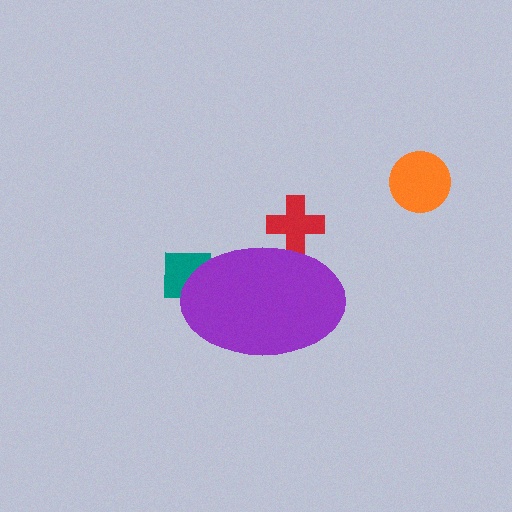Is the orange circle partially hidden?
No, the orange circle is fully visible.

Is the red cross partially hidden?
Yes, the red cross is partially hidden behind the purple ellipse.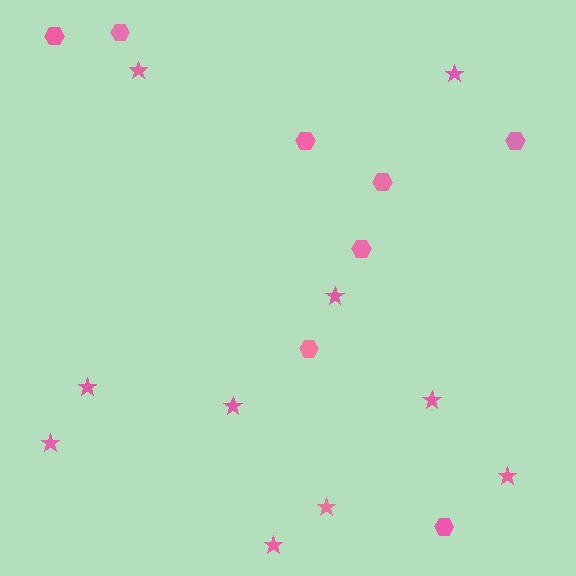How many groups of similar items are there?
There are 2 groups: one group of stars (10) and one group of hexagons (8).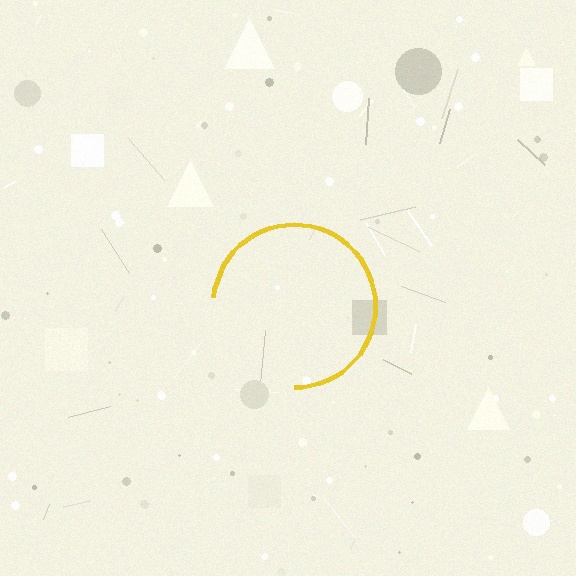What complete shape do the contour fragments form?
The contour fragments form a circle.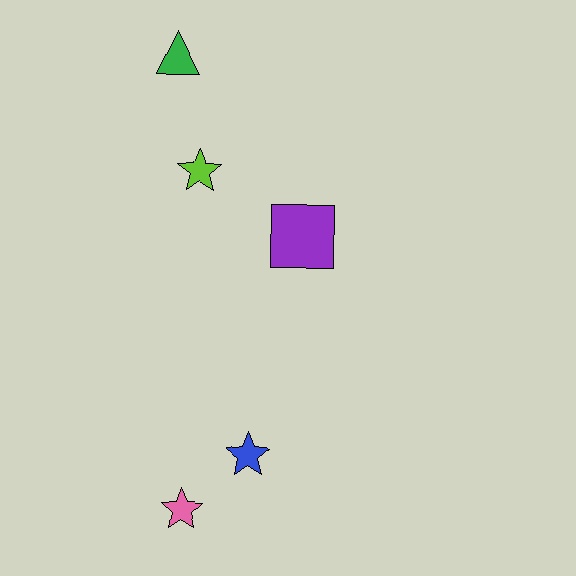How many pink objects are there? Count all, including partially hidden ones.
There is 1 pink object.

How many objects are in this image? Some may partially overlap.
There are 5 objects.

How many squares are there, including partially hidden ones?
There is 1 square.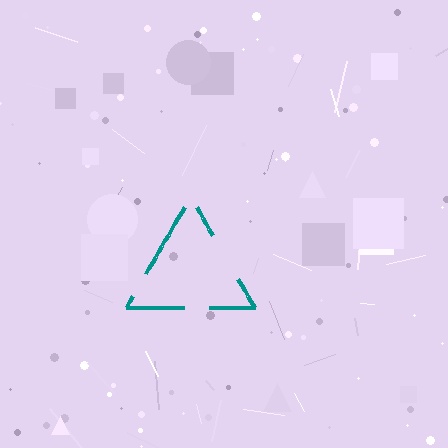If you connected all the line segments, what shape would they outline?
They would outline a triangle.